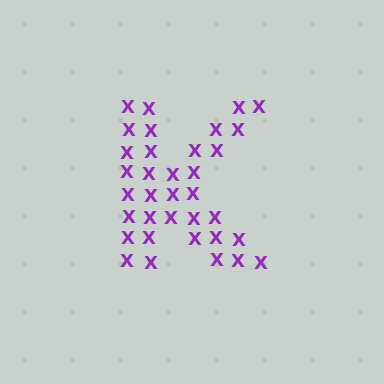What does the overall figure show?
The overall figure shows the letter K.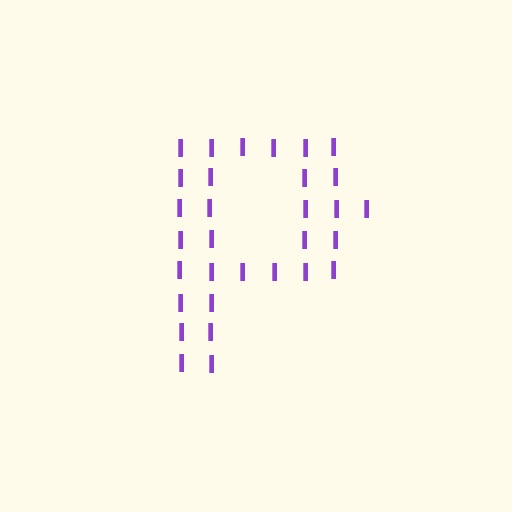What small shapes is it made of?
It is made of small letter I's.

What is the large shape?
The large shape is the letter P.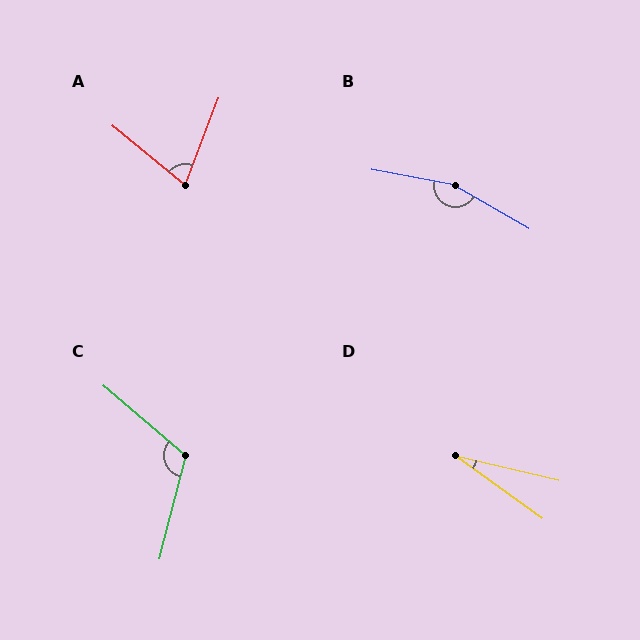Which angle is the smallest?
D, at approximately 23 degrees.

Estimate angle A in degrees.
Approximately 71 degrees.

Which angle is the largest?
B, at approximately 160 degrees.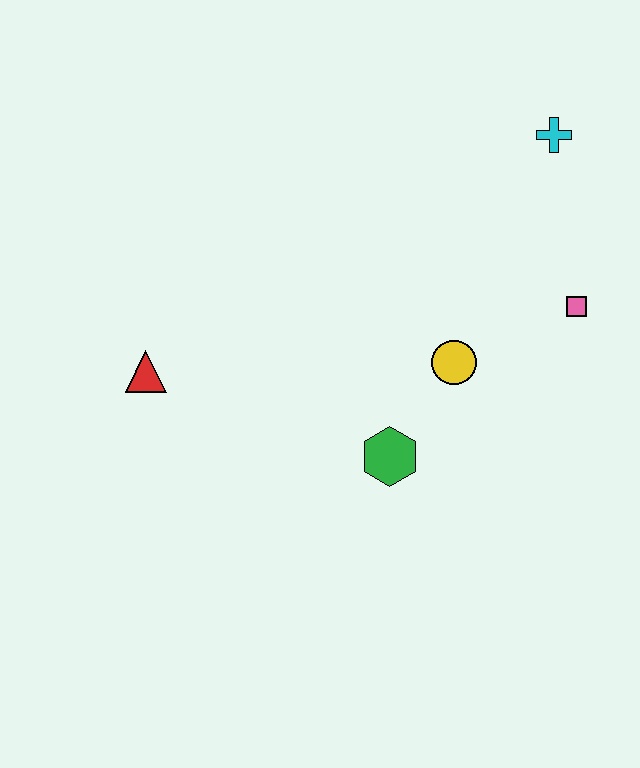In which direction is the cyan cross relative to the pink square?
The cyan cross is above the pink square.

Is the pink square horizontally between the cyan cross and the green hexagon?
No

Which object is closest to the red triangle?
The green hexagon is closest to the red triangle.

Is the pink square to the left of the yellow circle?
No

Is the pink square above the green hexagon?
Yes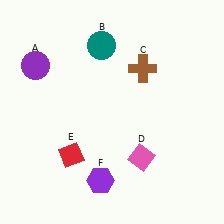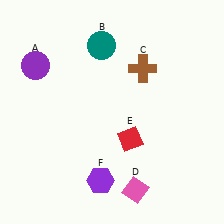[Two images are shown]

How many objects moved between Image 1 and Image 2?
2 objects moved between the two images.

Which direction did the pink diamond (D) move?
The pink diamond (D) moved down.